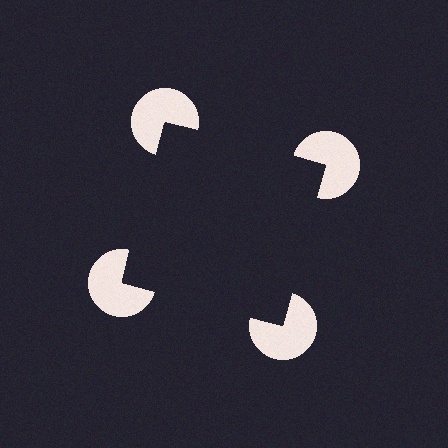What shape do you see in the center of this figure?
An illusory square — its edges are inferred from the aligned wedge cuts in the pac-man discs, not physically drawn.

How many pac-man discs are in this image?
There are 4 — one at each vertex of the illusory square.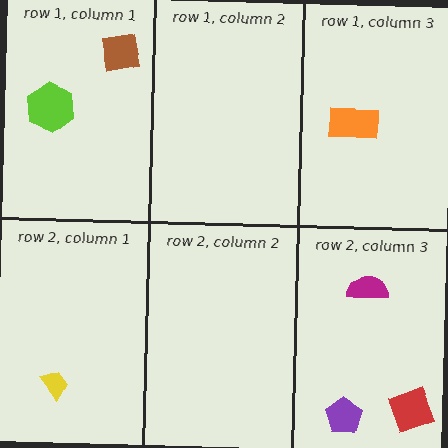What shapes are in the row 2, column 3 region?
The red diamond, the purple pentagon, the magenta semicircle.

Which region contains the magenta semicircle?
The row 2, column 3 region.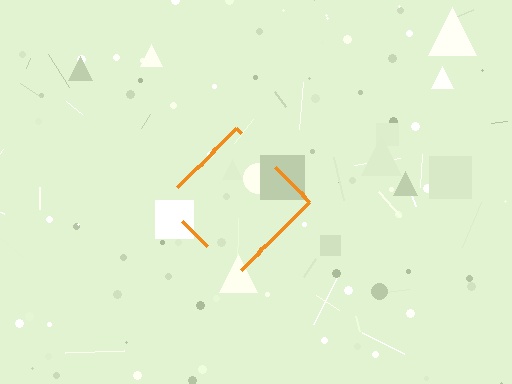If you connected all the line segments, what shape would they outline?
They would outline a diamond.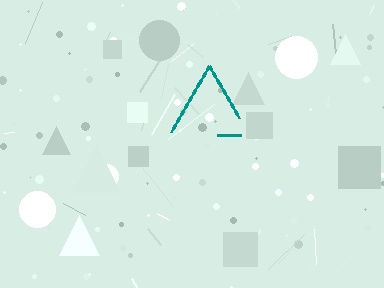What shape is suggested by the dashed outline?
The dashed outline suggests a triangle.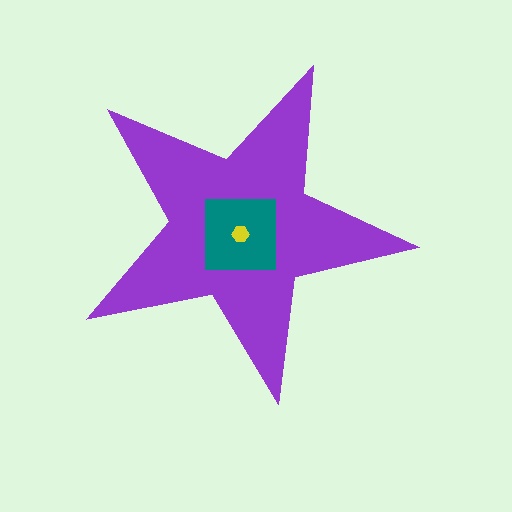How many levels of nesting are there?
3.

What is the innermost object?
The yellow hexagon.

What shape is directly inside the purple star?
The teal square.